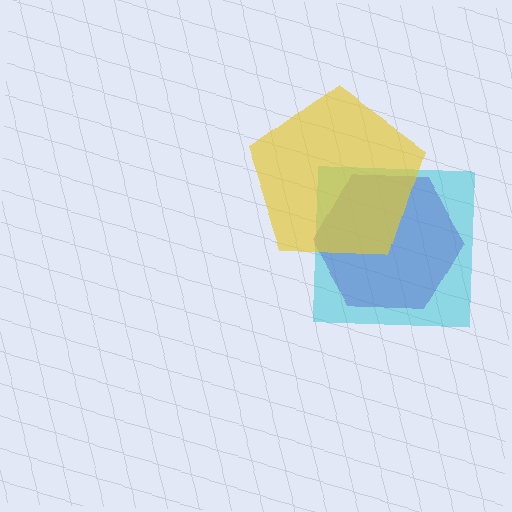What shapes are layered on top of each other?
The layered shapes are: a purple hexagon, a cyan square, a yellow pentagon.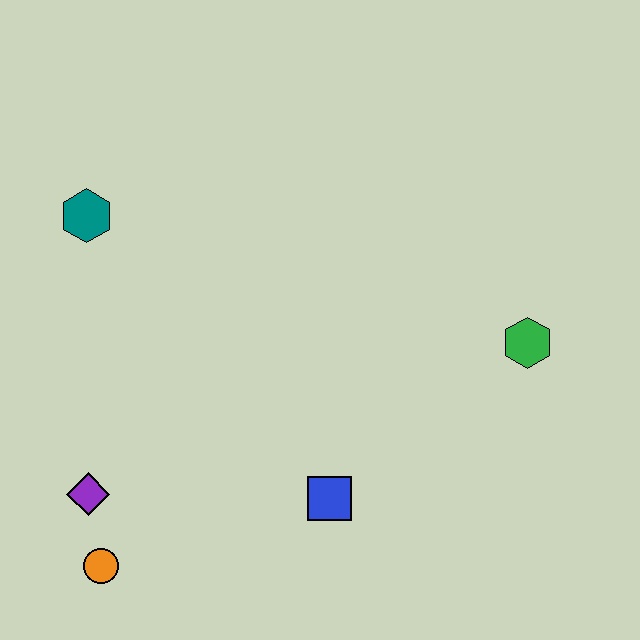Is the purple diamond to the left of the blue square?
Yes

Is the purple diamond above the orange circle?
Yes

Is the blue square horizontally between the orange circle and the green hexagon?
Yes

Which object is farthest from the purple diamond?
The green hexagon is farthest from the purple diamond.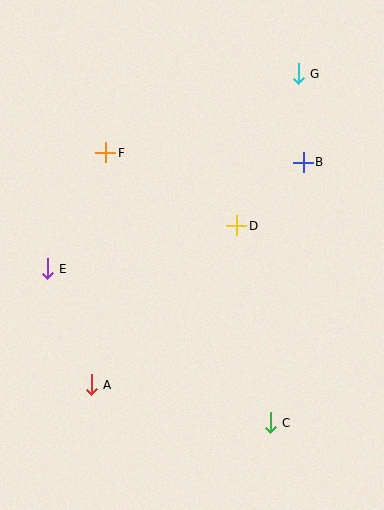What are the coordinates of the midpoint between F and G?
The midpoint between F and G is at (202, 113).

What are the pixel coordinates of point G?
Point G is at (298, 74).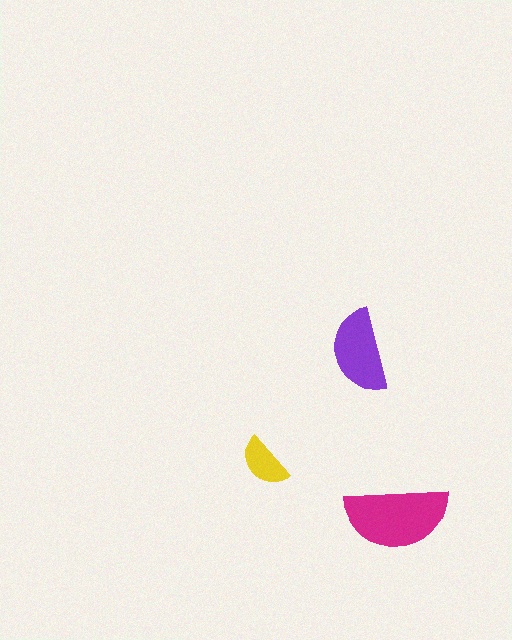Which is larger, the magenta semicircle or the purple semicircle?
The magenta one.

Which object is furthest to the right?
The magenta semicircle is rightmost.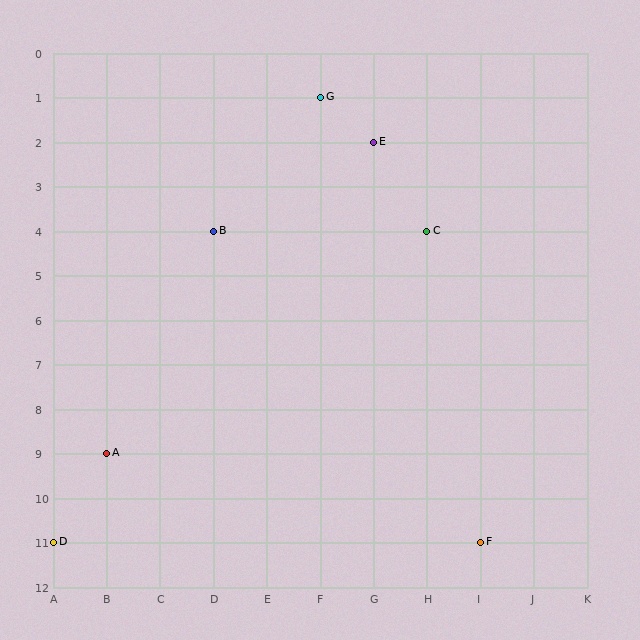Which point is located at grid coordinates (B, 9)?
Point A is at (B, 9).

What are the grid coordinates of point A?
Point A is at grid coordinates (B, 9).